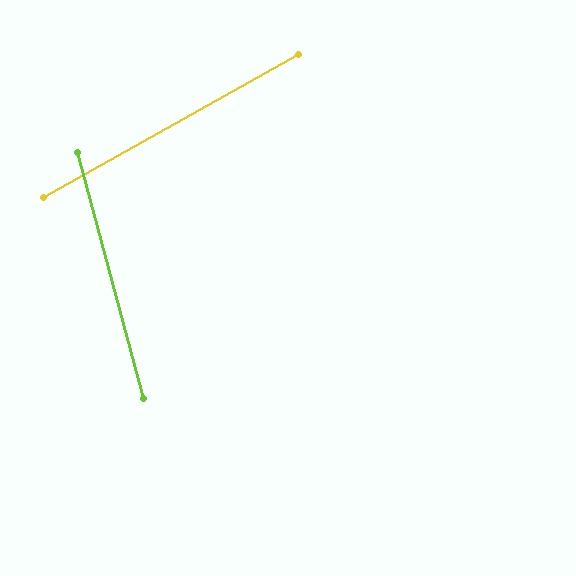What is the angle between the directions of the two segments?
Approximately 76 degrees.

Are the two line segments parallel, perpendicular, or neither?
Neither parallel nor perpendicular — they differ by about 76°.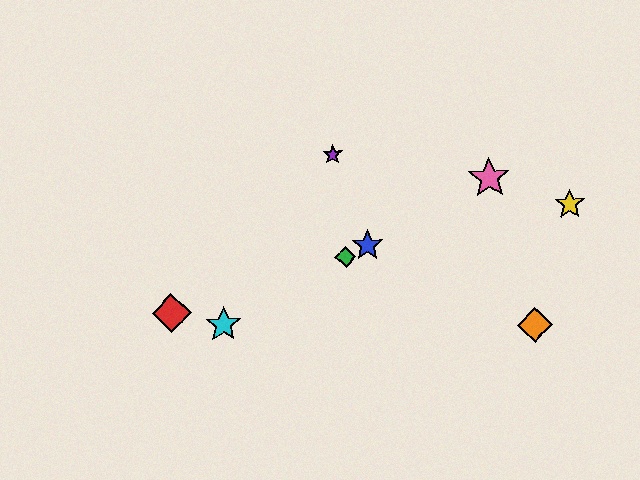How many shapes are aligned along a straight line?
4 shapes (the blue star, the green diamond, the cyan star, the pink star) are aligned along a straight line.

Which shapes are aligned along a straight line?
The blue star, the green diamond, the cyan star, the pink star are aligned along a straight line.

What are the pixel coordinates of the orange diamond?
The orange diamond is at (535, 325).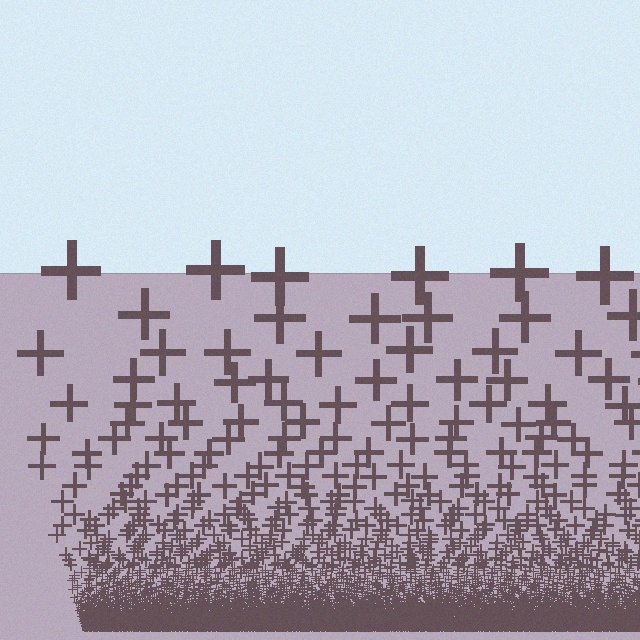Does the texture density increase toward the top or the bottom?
Density increases toward the bottom.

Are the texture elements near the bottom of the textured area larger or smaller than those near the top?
Smaller. The gradient is inverted — elements near the bottom are smaller and denser.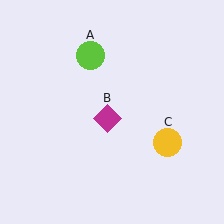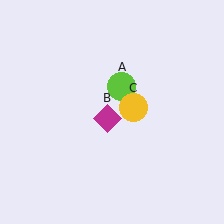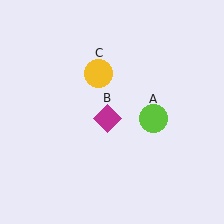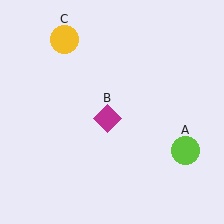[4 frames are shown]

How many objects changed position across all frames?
2 objects changed position: lime circle (object A), yellow circle (object C).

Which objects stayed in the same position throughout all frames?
Magenta diamond (object B) remained stationary.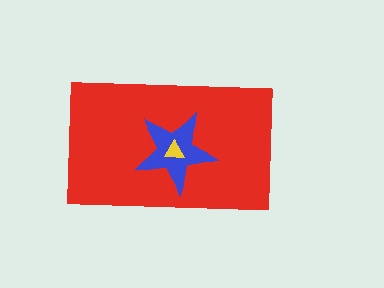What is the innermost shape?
The yellow triangle.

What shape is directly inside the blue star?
The yellow triangle.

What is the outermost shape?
The red rectangle.